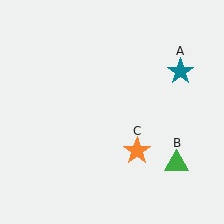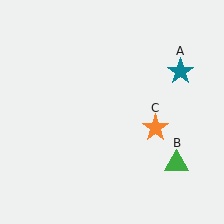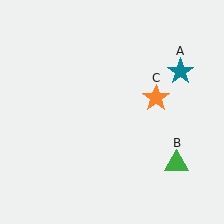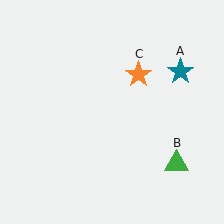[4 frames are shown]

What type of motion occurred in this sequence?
The orange star (object C) rotated counterclockwise around the center of the scene.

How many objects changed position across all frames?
1 object changed position: orange star (object C).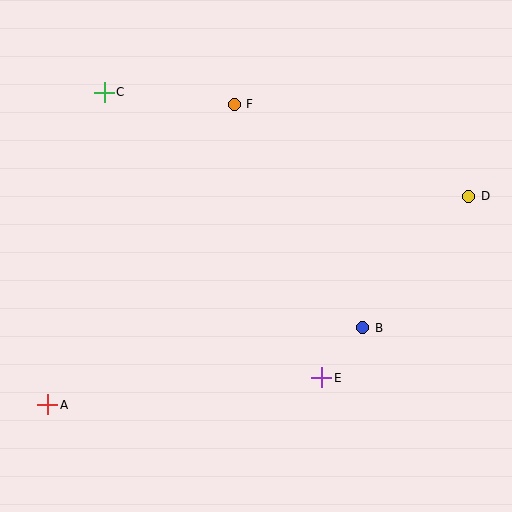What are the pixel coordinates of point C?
Point C is at (104, 92).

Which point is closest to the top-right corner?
Point D is closest to the top-right corner.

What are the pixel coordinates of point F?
Point F is at (234, 104).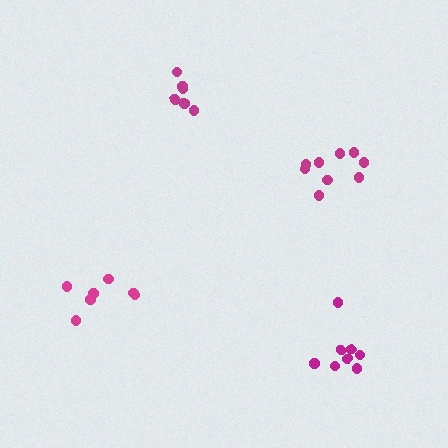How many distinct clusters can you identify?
There are 4 distinct clusters.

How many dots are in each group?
Group 1: 8 dots, Group 2: 9 dots, Group 3: 6 dots, Group 4: 7 dots (30 total).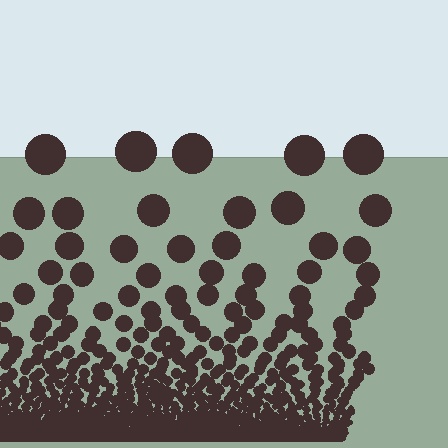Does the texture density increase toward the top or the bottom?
Density increases toward the bottom.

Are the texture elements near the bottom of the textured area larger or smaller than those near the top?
Smaller. The gradient is inverted — elements near the bottom are smaller and denser.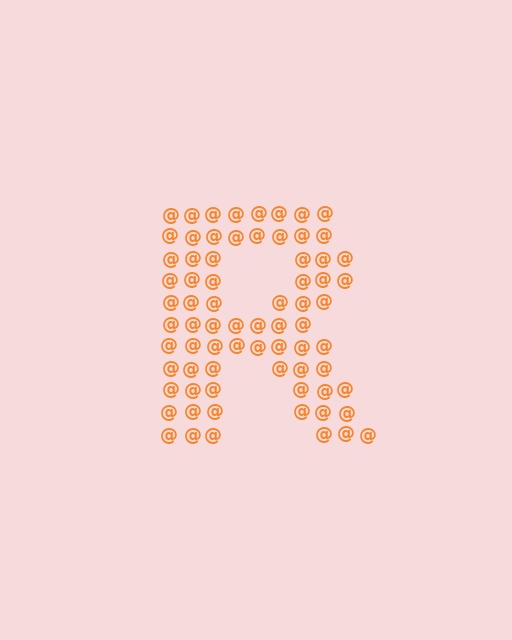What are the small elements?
The small elements are at signs.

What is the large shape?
The large shape is the letter R.